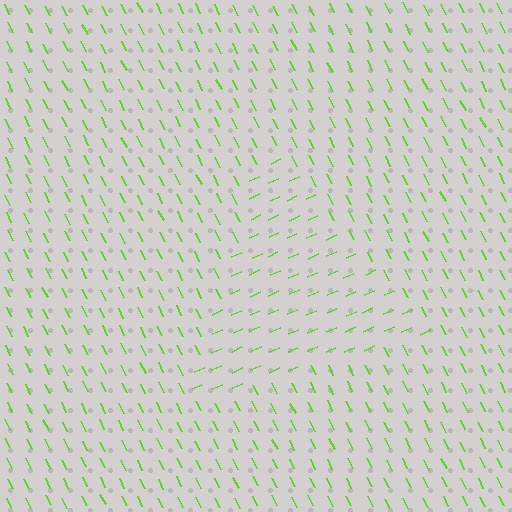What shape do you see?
I see a triangle.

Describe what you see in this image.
The image is filled with small lime line segments. A triangle region in the image has lines oriented differently from the surrounding lines, creating a visible texture boundary.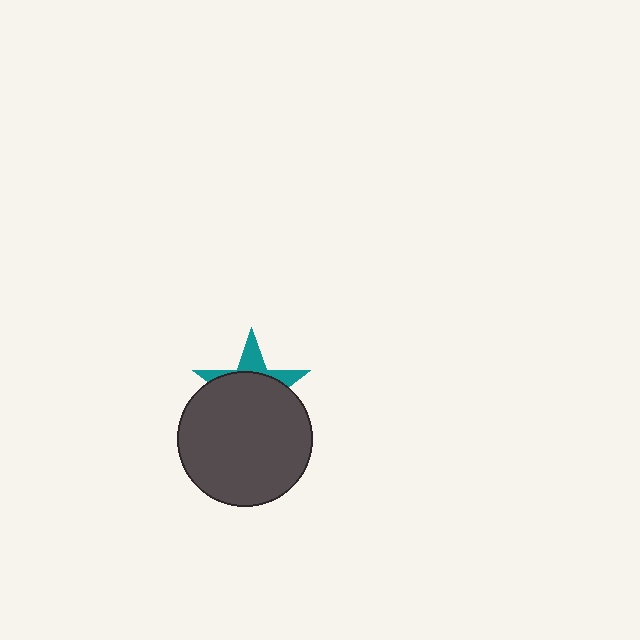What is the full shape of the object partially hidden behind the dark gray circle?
The partially hidden object is a teal star.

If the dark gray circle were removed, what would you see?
You would see the complete teal star.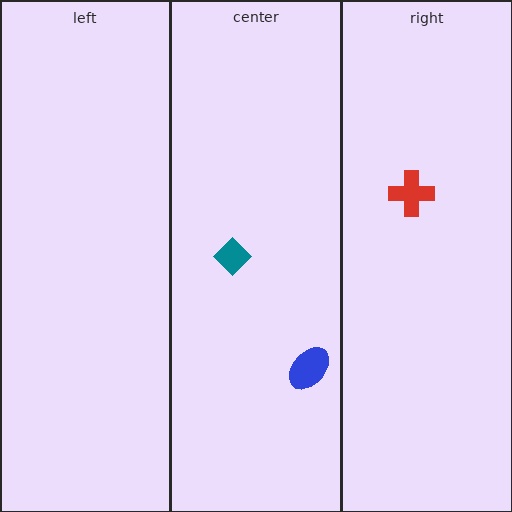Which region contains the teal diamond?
The center region.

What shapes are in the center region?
The blue ellipse, the teal diamond.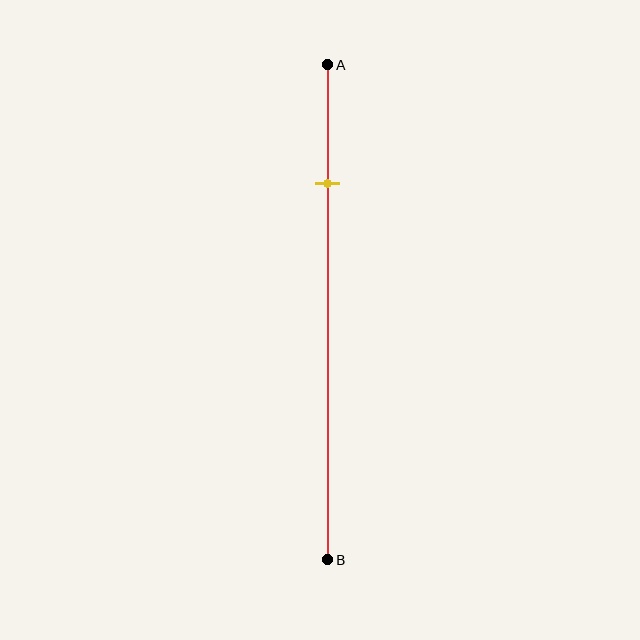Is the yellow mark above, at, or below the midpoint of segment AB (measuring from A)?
The yellow mark is above the midpoint of segment AB.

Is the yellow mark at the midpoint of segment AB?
No, the mark is at about 25% from A, not at the 50% midpoint.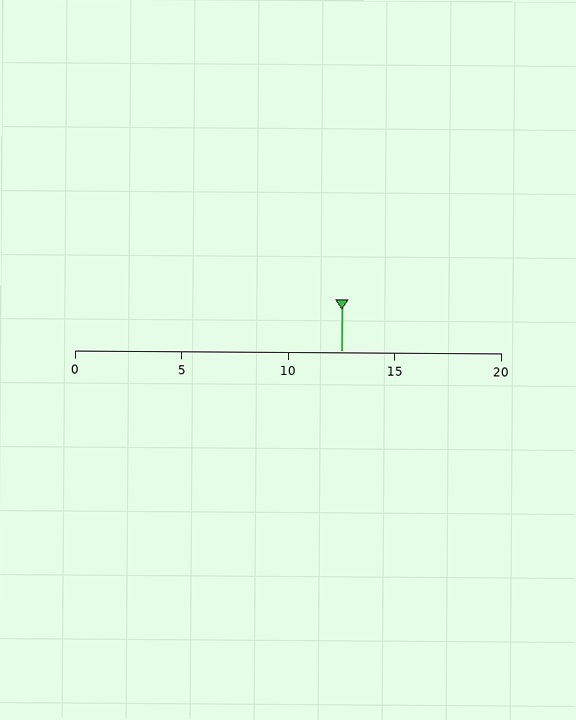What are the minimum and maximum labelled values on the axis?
The axis runs from 0 to 20.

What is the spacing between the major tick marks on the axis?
The major ticks are spaced 5 apart.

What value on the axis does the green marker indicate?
The marker indicates approximately 12.5.